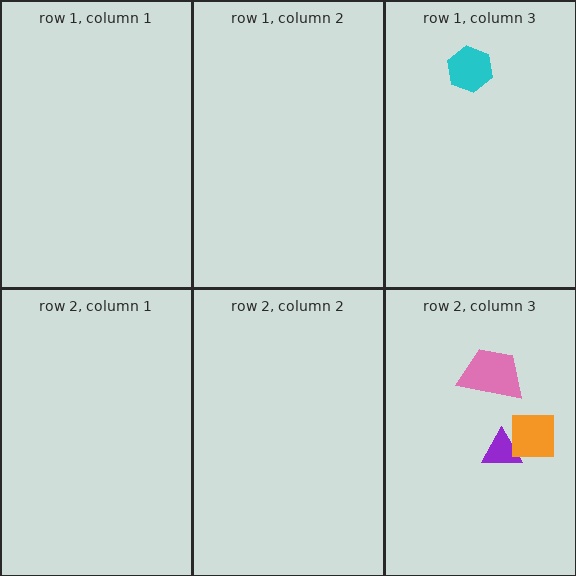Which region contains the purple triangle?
The row 2, column 3 region.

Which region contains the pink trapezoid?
The row 2, column 3 region.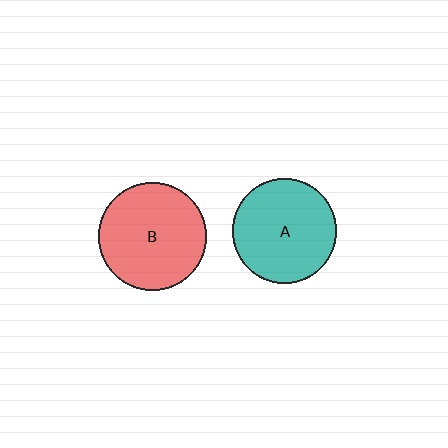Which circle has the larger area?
Circle B (red).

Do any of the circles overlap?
No, none of the circles overlap.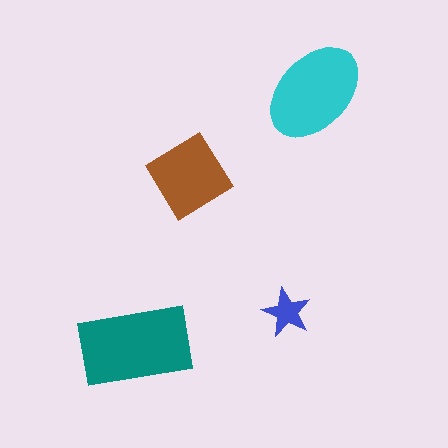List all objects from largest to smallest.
The teal rectangle, the cyan ellipse, the brown diamond, the blue star.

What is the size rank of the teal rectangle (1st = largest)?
1st.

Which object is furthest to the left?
The teal rectangle is leftmost.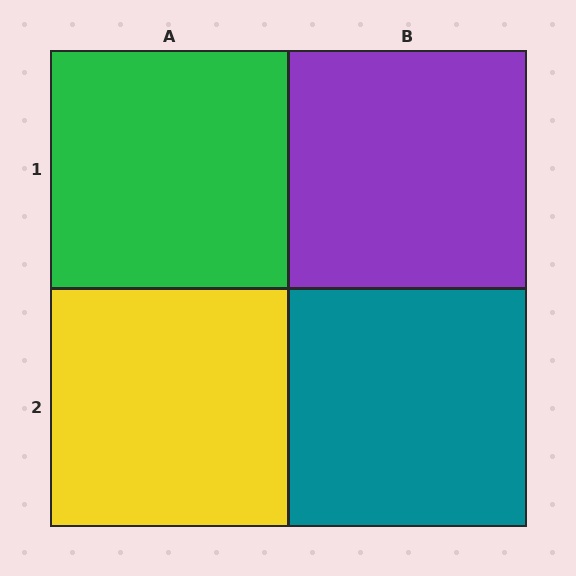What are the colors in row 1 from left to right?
Green, purple.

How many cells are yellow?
1 cell is yellow.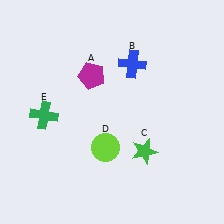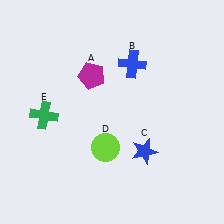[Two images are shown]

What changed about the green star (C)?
In Image 1, C is green. In Image 2, it changed to blue.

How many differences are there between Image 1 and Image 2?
There is 1 difference between the two images.